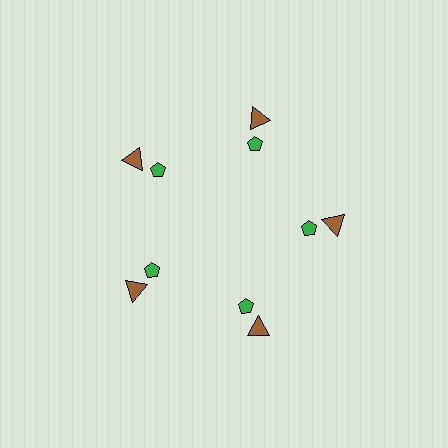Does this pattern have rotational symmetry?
Yes, this pattern has 5-fold rotational symmetry. It looks the same after rotating 72 degrees around the center.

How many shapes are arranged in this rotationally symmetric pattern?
There are 10 shapes, arranged in 5 groups of 2.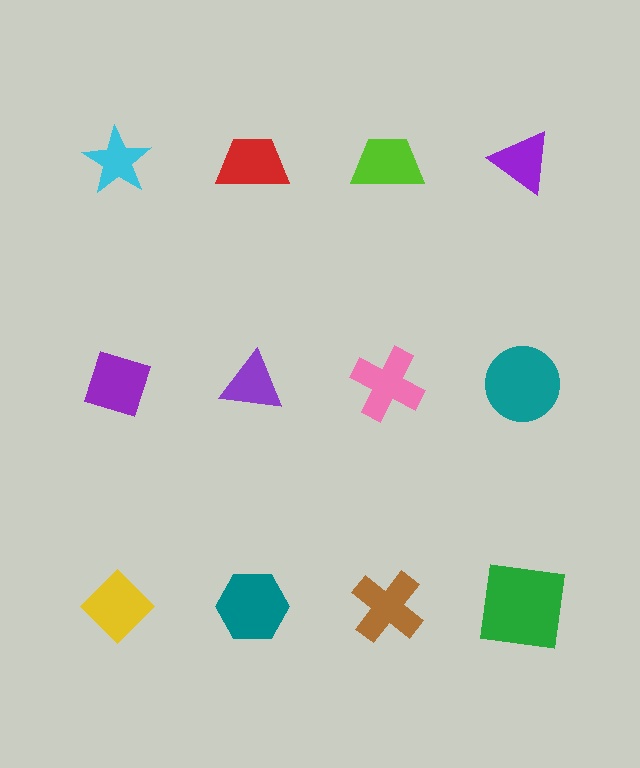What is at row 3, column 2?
A teal hexagon.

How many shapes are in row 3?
4 shapes.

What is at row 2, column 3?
A pink cross.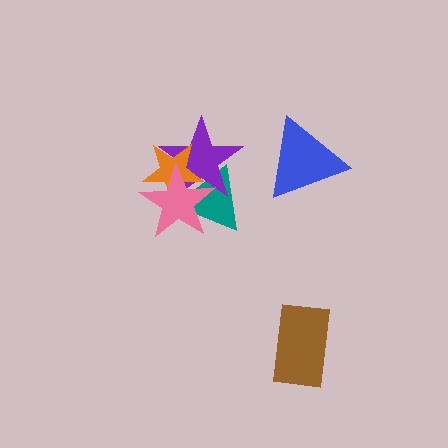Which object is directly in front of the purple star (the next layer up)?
The orange star is directly in front of the purple star.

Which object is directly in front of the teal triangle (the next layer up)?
The purple star is directly in front of the teal triangle.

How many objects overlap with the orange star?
3 objects overlap with the orange star.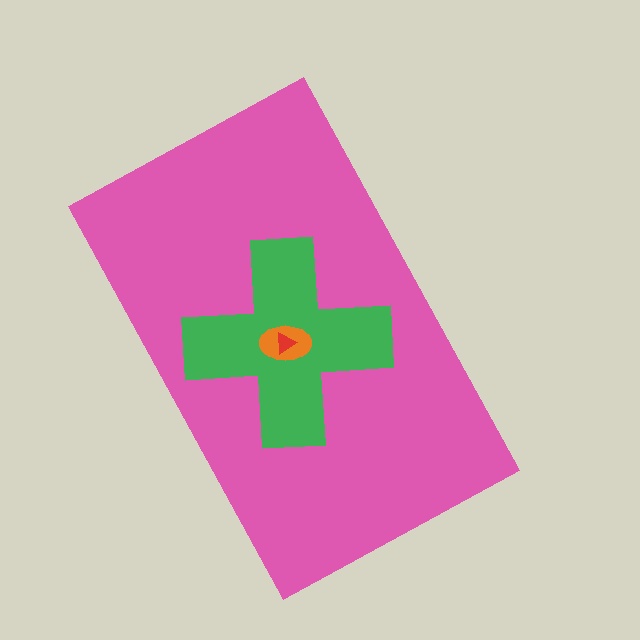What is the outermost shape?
The pink rectangle.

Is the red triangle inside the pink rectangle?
Yes.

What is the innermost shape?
The red triangle.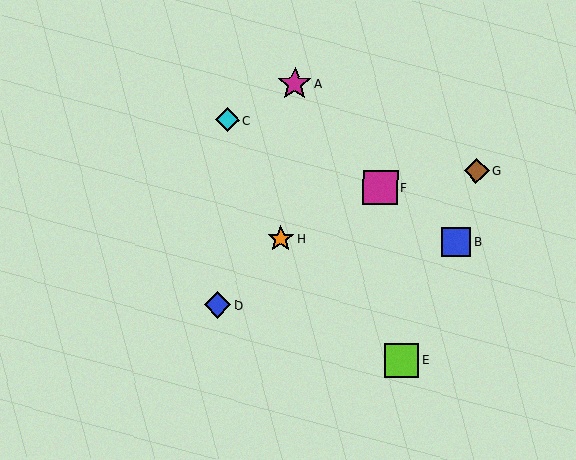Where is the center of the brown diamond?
The center of the brown diamond is at (476, 171).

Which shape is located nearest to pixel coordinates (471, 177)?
The brown diamond (labeled G) at (476, 171) is nearest to that location.